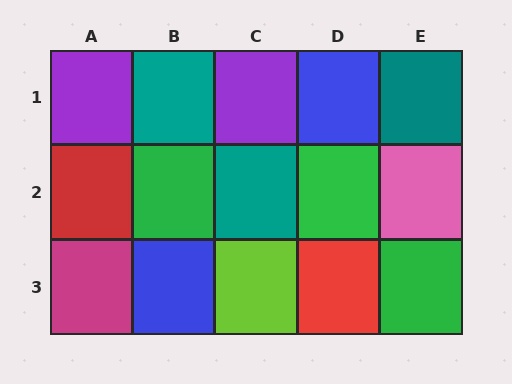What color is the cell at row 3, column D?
Red.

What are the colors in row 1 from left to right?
Purple, teal, purple, blue, teal.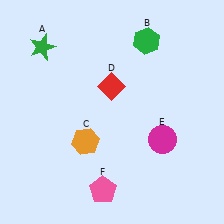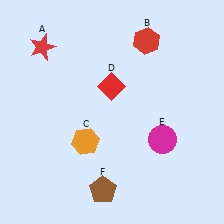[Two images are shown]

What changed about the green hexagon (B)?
In Image 1, B is green. In Image 2, it changed to red.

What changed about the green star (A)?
In Image 1, A is green. In Image 2, it changed to red.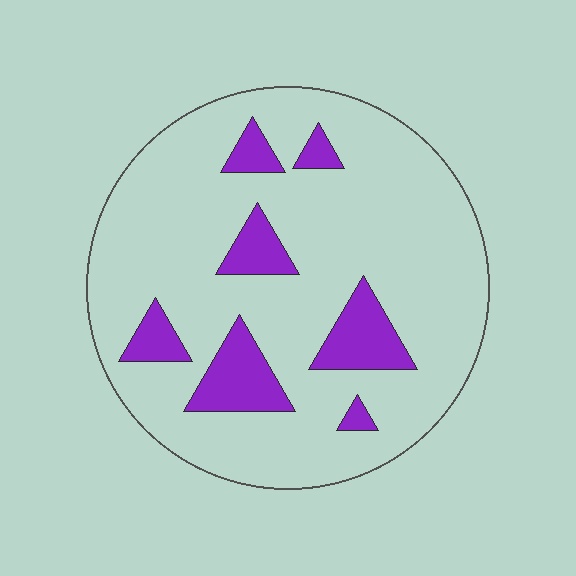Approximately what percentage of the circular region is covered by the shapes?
Approximately 15%.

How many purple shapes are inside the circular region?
7.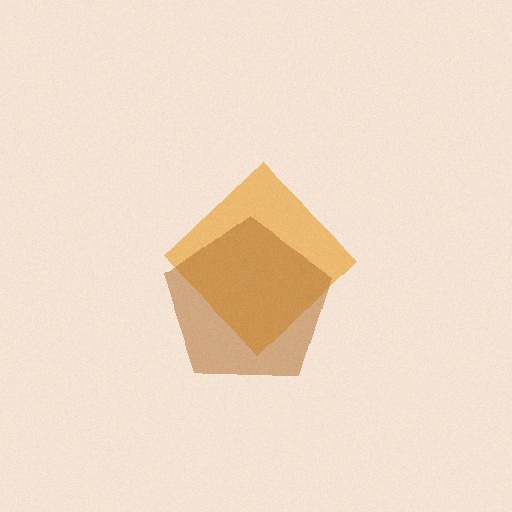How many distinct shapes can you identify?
There are 2 distinct shapes: an orange diamond, a brown pentagon.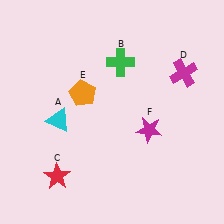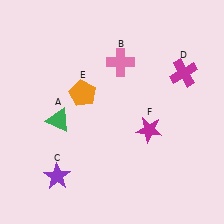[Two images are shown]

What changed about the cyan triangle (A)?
In Image 1, A is cyan. In Image 2, it changed to green.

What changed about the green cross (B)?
In Image 1, B is green. In Image 2, it changed to pink.